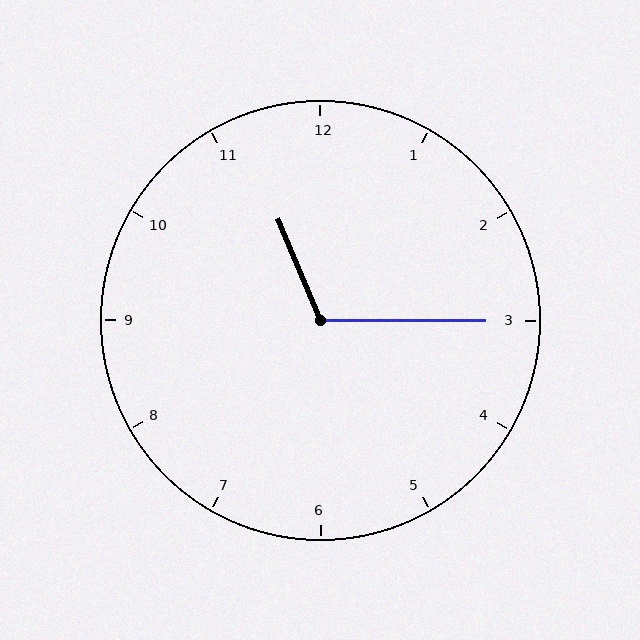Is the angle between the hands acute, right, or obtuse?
It is obtuse.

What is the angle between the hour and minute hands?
Approximately 112 degrees.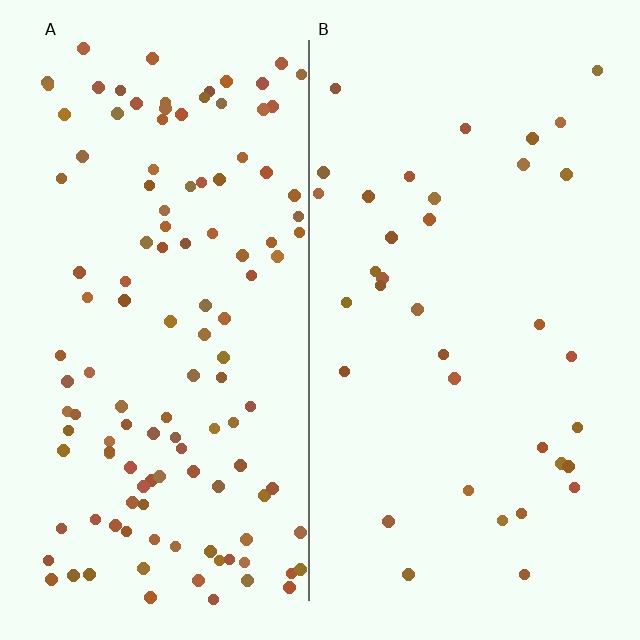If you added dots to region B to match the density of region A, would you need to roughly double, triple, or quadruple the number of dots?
Approximately triple.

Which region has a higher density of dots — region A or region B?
A (the left).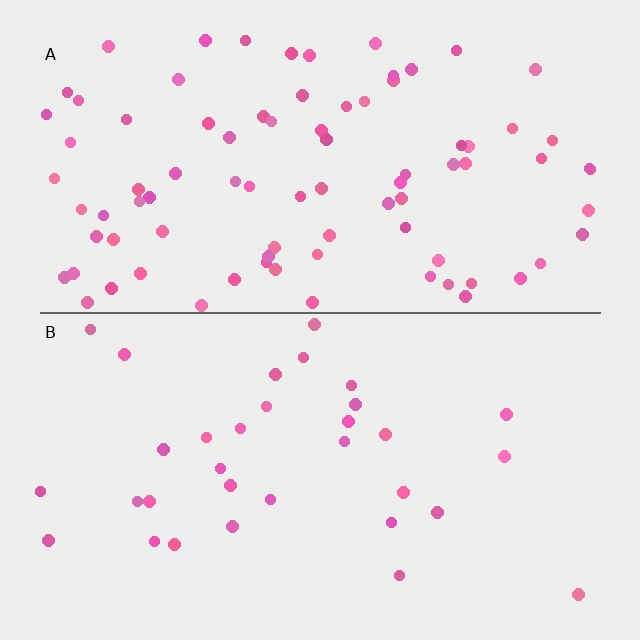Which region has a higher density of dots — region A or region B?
A (the top).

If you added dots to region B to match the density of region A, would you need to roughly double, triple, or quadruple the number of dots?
Approximately triple.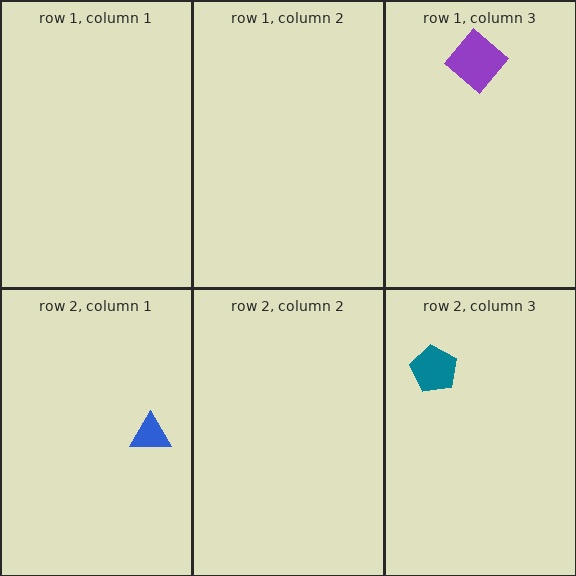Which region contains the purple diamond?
The row 1, column 3 region.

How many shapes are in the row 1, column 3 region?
1.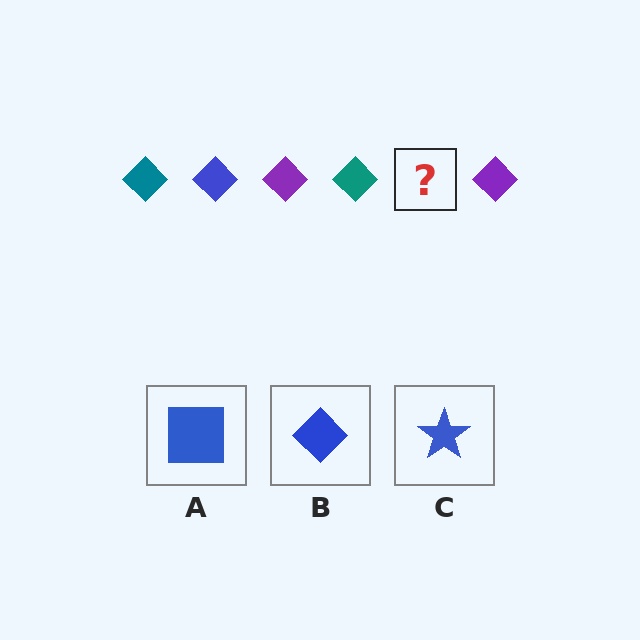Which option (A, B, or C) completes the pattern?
B.